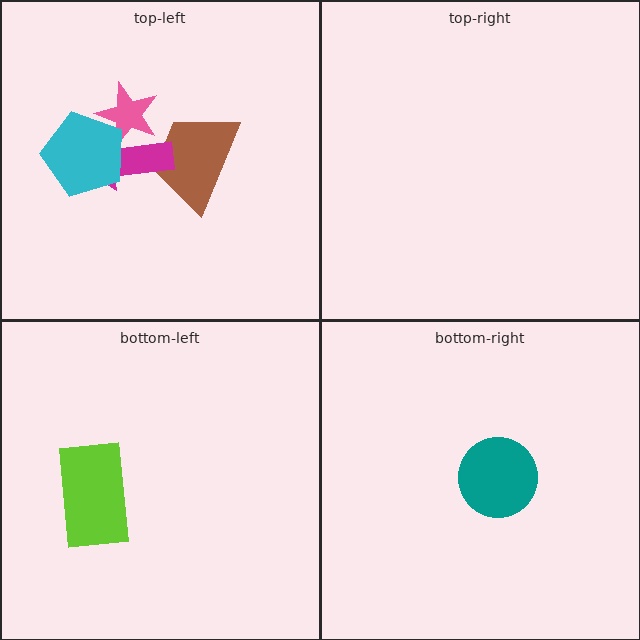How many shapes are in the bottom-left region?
1.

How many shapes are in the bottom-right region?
1.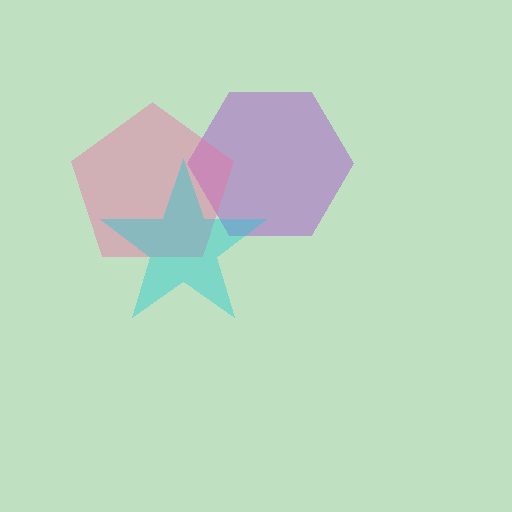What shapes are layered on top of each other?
The layered shapes are: a purple hexagon, a pink pentagon, a cyan star.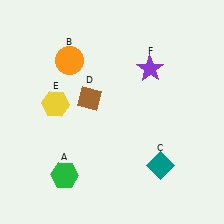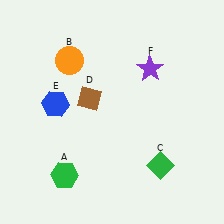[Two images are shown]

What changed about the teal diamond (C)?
In Image 1, C is teal. In Image 2, it changed to green.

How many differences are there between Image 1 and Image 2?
There are 2 differences between the two images.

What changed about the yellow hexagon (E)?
In Image 1, E is yellow. In Image 2, it changed to blue.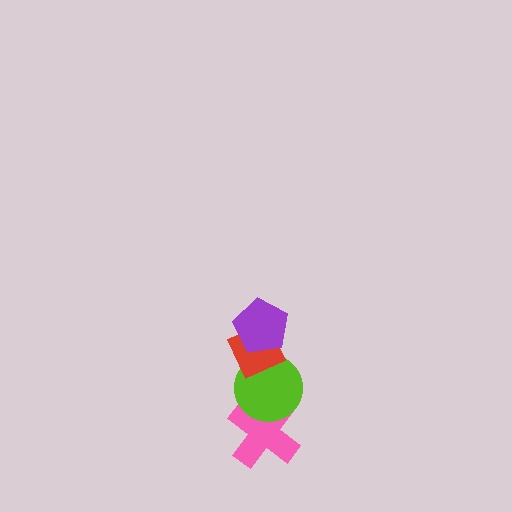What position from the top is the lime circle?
The lime circle is 3rd from the top.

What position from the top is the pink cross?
The pink cross is 4th from the top.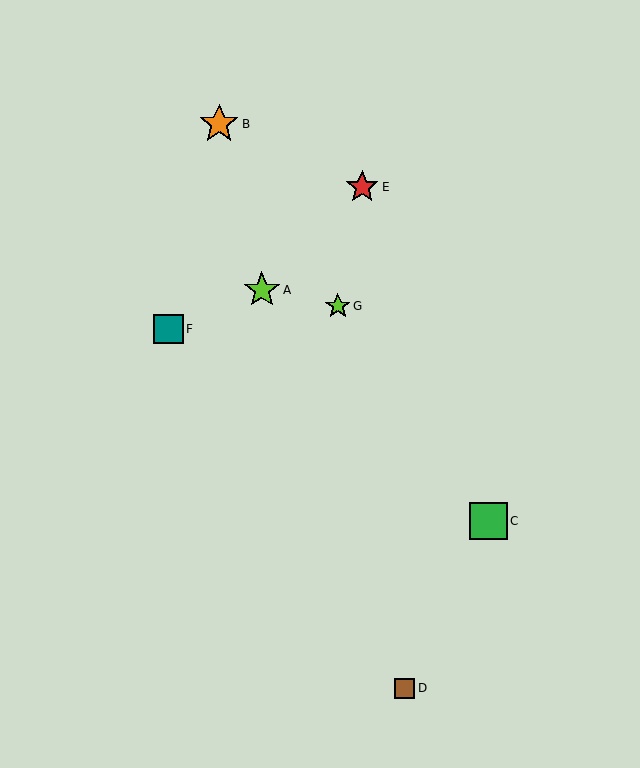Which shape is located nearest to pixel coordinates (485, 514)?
The green square (labeled C) at (488, 521) is nearest to that location.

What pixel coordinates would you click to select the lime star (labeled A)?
Click at (262, 290) to select the lime star A.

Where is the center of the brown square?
The center of the brown square is at (405, 688).